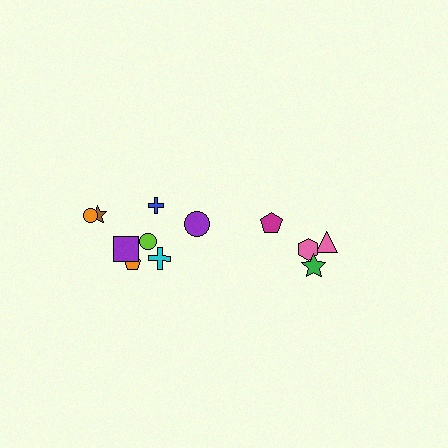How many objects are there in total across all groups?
There are 12 objects.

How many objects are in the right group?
There are 4 objects.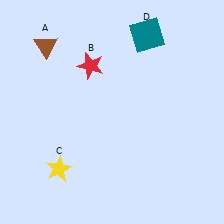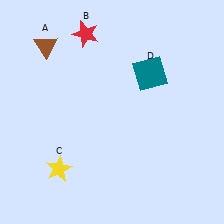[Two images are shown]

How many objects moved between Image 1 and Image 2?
2 objects moved between the two images.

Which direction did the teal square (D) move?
The teal square (D) moved down.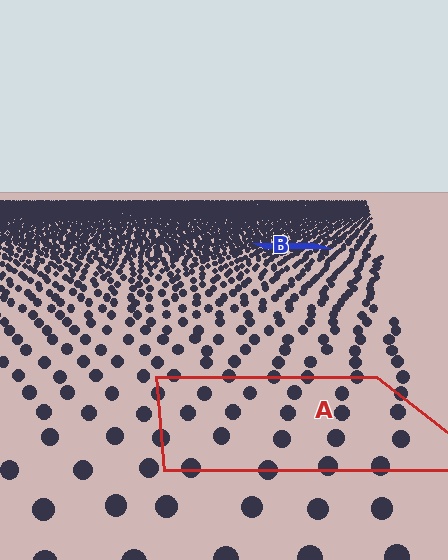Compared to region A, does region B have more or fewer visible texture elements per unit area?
Region B has more texture elements per unit area — they are packed more densely because it is farther away.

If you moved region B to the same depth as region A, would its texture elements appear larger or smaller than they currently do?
They would appear larger. At a closer depth, the same texture elements are projected at a bigger on-screen size.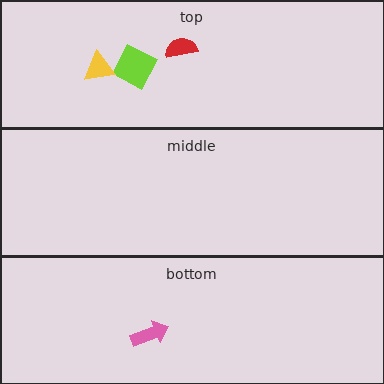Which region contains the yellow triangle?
The top region.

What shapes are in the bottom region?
The pink arrow.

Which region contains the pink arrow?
The bottom region.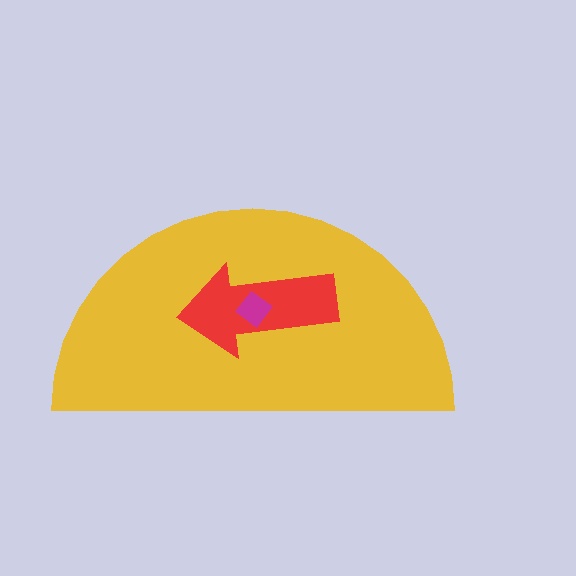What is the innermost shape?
The magenta diamond.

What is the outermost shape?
The yellow semicircle.